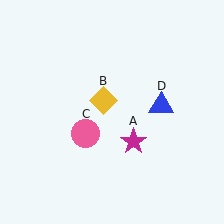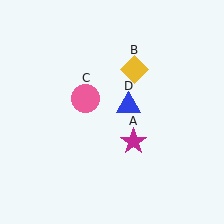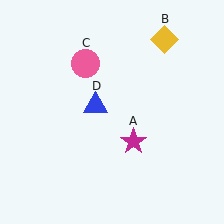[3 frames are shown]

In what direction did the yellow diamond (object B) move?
The yellow diamond (object B) moved up and to the right.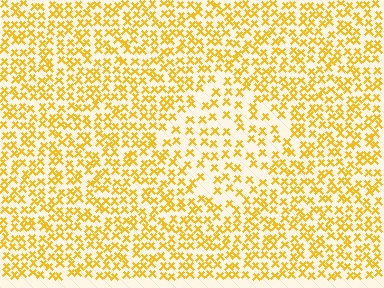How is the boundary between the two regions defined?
The boundary is defined by a change in element density (approximately 1.7x ratio). All elements are the same color, size, and shape.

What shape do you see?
I see a diamond.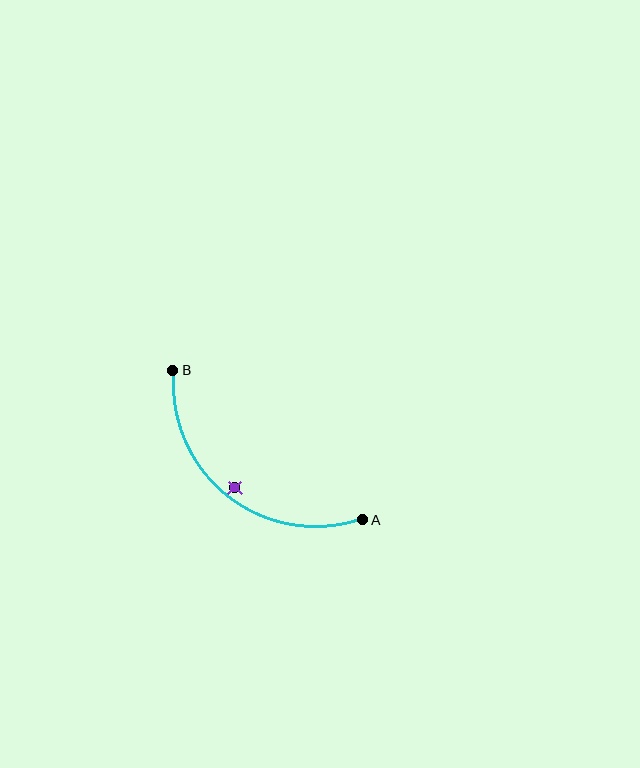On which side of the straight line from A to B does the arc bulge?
The arc bulges below and to the left of the straight line connecting A and B.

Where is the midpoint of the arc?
The arc midpoint is the point on the curve farthest from the straight line joining A and B. It sits below and to the left of that line.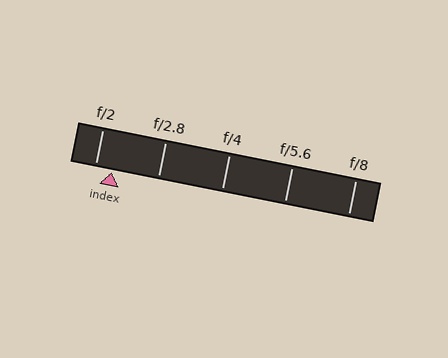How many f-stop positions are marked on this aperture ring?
There are 5 f-stop positions marked.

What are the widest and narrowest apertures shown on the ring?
The widest aperture shown is f/2 and the narrowest is f/8.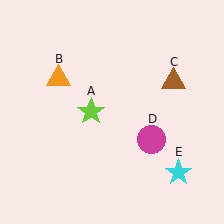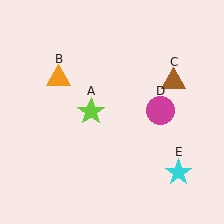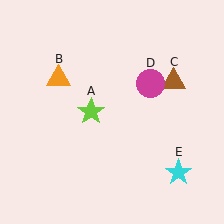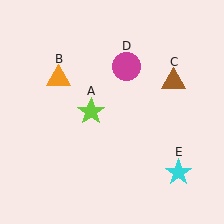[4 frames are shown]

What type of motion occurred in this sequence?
The magenta circle (object D) rotated counterclockwise around the center of the scene.